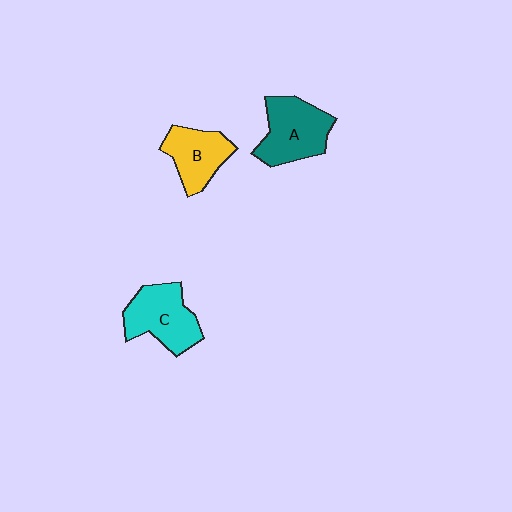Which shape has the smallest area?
Shape B (yellow).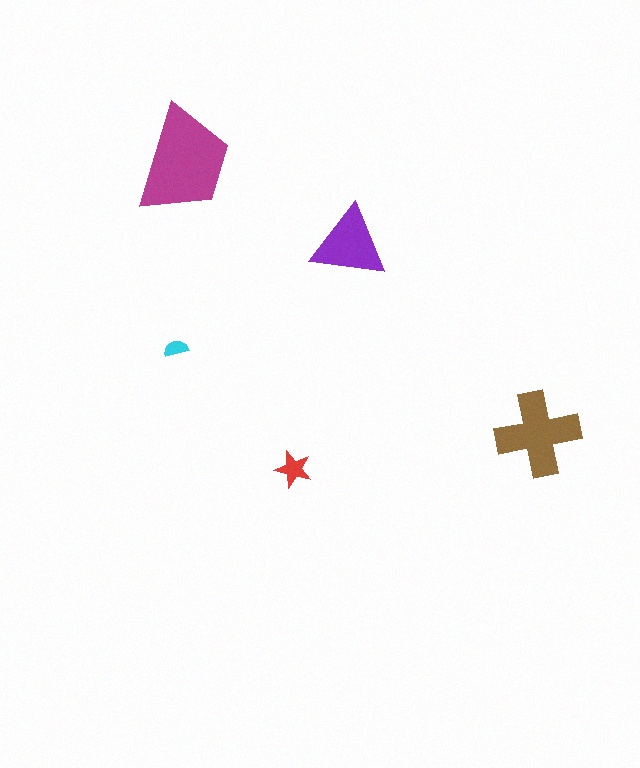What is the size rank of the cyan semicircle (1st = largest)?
5th.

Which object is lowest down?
The red star is bottommost.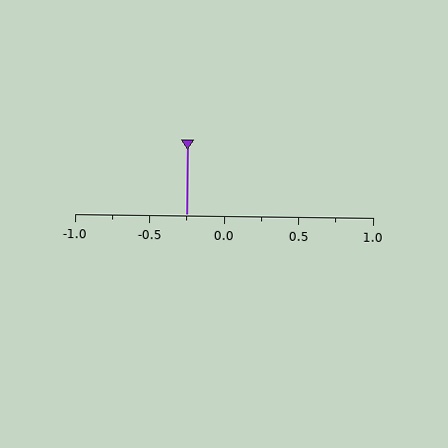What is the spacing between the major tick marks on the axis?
The major ticks are spaced 0.5 apart.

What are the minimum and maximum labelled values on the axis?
The axis runs from -1.0 to 1.0.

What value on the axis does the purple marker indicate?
The marker indicates approximately -0.25.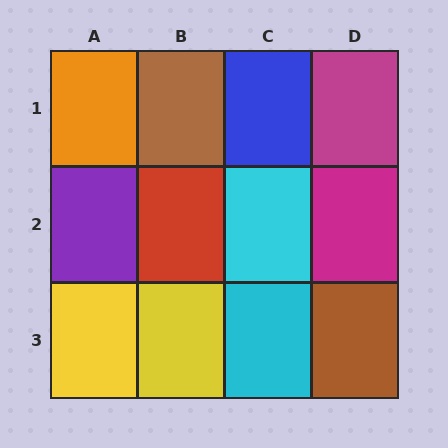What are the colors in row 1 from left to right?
Orange, brown, blue, magenta.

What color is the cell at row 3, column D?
Brown.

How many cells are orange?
1 cell is orange.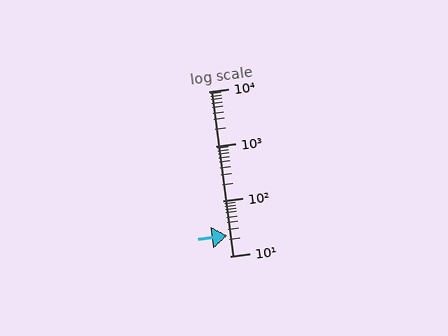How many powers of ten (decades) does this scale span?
The scale spans 3 decades, from 10 to 10000.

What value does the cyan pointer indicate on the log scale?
The pointer indicates approximately 23.